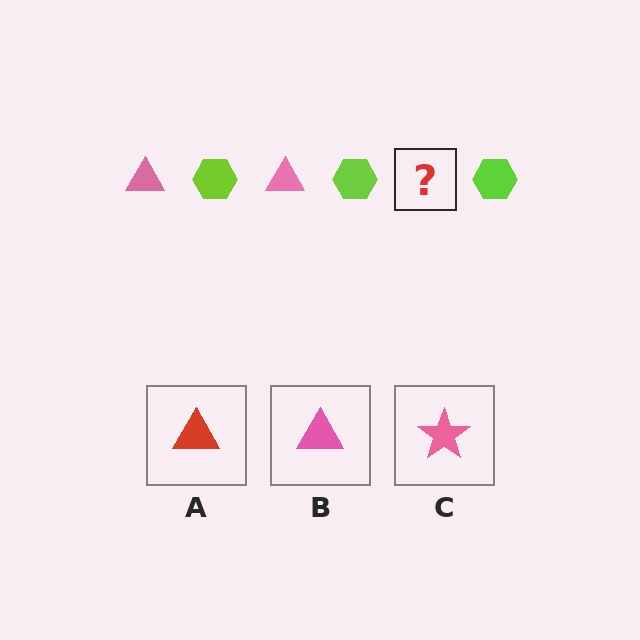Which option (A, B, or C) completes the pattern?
B.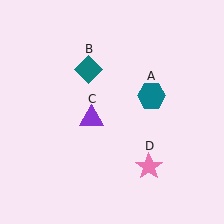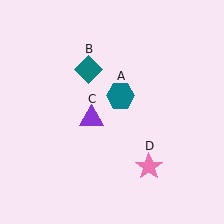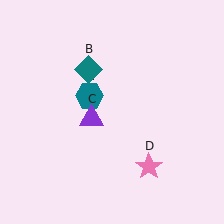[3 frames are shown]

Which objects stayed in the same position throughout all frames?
Teal diamond (object B) and purple triangle (object C) and pink star (object D) remained stationary.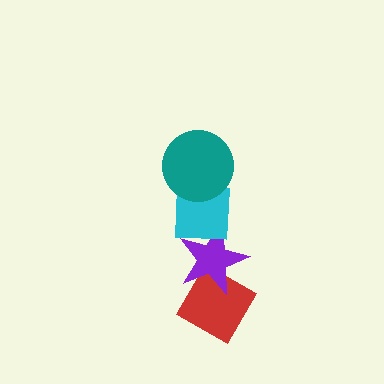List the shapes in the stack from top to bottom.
From top to bottom: the teal circle, the cyan square, the purple star, the red diamond.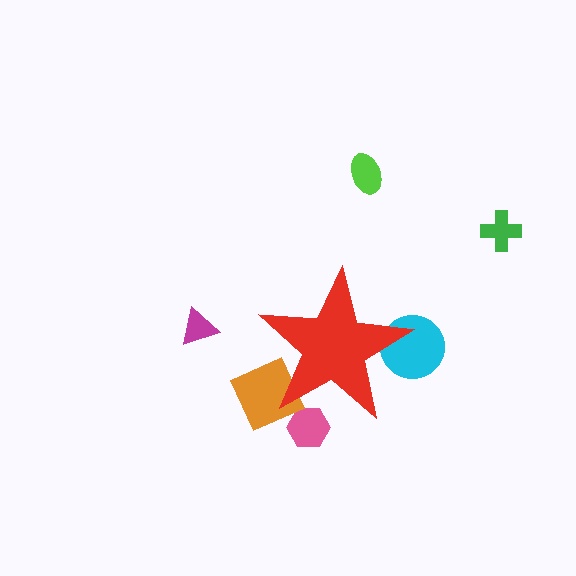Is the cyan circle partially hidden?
Yes, the cyan circle is partially hidden behind the red star.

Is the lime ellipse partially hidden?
No, the lime ellipse is fully visible.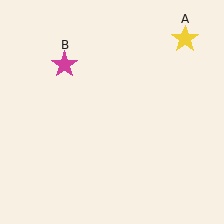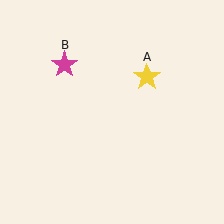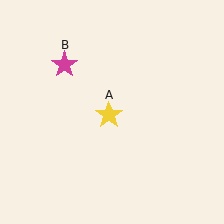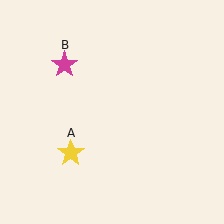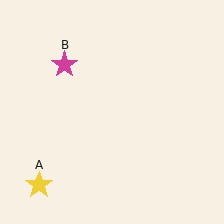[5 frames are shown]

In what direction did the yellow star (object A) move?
The yellow star (object A) moved down and to the left.